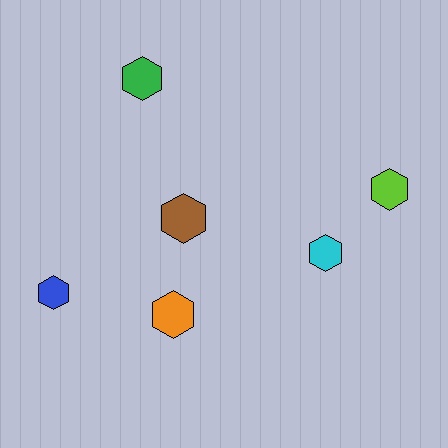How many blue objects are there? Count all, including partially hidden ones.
There is 1 blue object.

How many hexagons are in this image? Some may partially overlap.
There are 6 hexagons.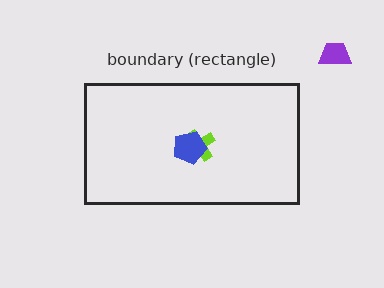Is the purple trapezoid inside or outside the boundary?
Outside.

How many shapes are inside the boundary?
2 inside, 1 outside.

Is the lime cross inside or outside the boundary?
Inside.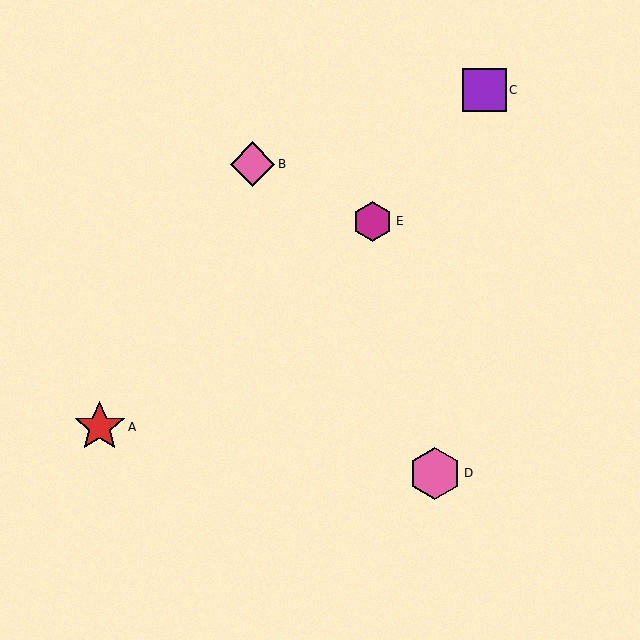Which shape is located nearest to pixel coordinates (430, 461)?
The pink hexagon (labeled D) at (435, 473) is nearest to that location.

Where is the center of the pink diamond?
The center of the pink diamond is at (253, 164).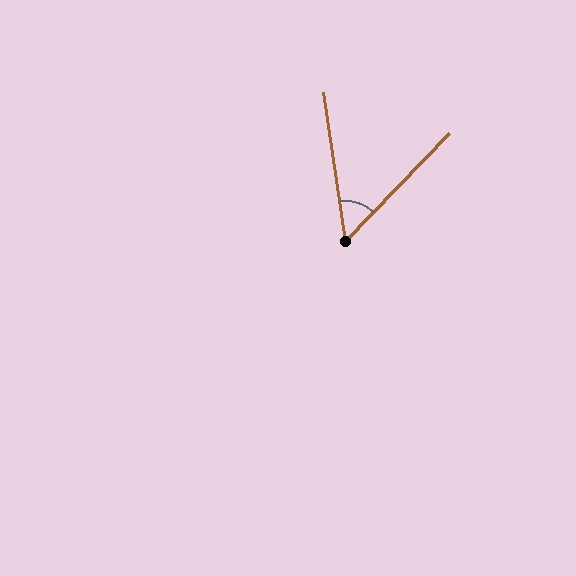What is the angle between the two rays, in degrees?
Approximately 52 degrees.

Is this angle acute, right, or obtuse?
It is acute.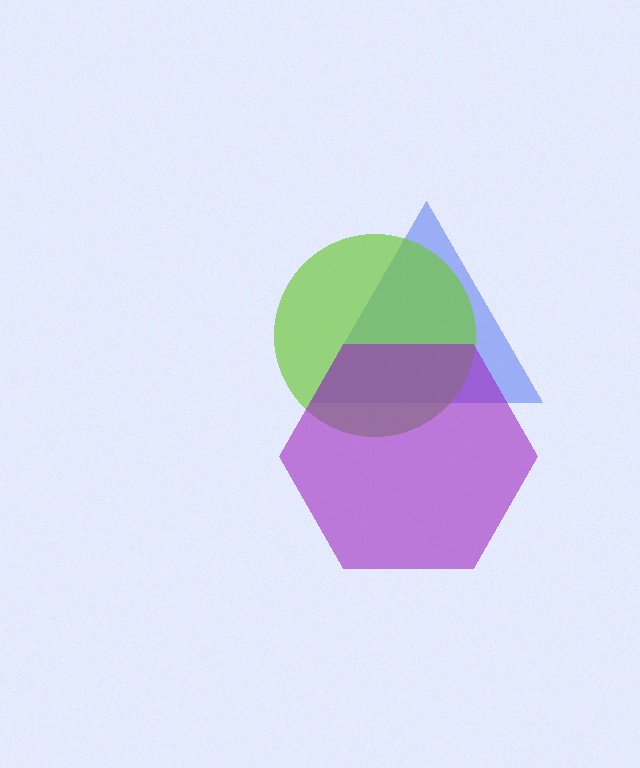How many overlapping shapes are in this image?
There are 3 overlapping shapes in the image.